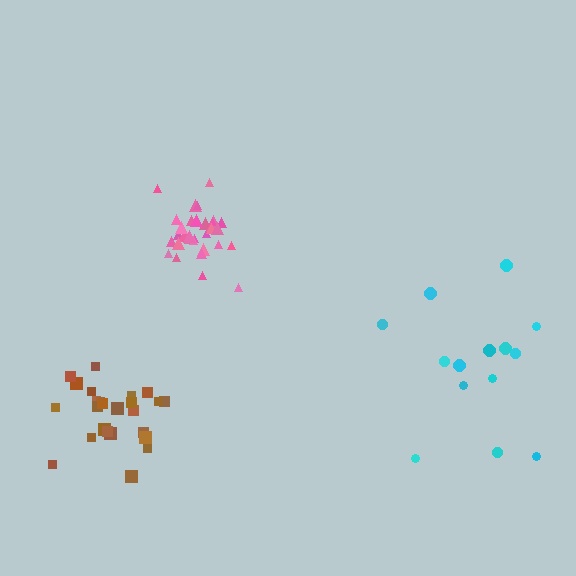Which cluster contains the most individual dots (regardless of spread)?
Pink (32).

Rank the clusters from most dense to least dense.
pink, brown, cyan.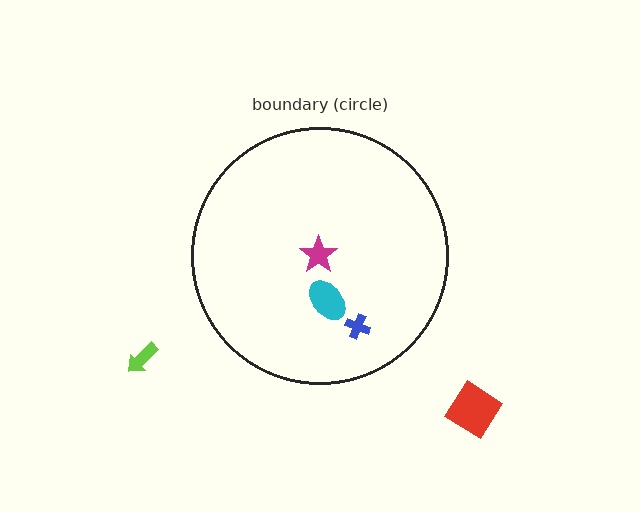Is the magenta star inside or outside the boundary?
Inside.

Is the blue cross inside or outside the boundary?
Inside.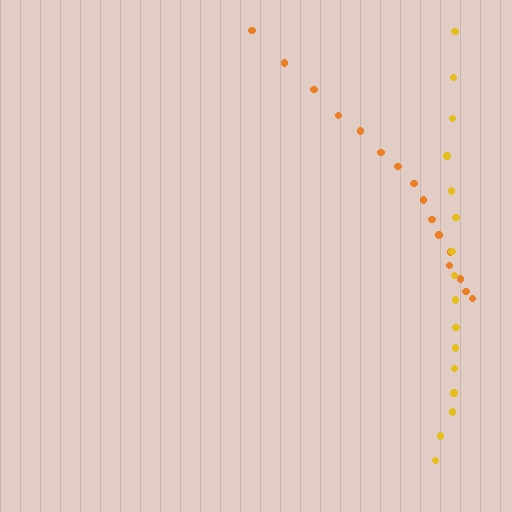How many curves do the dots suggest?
There are 2 distinct paths.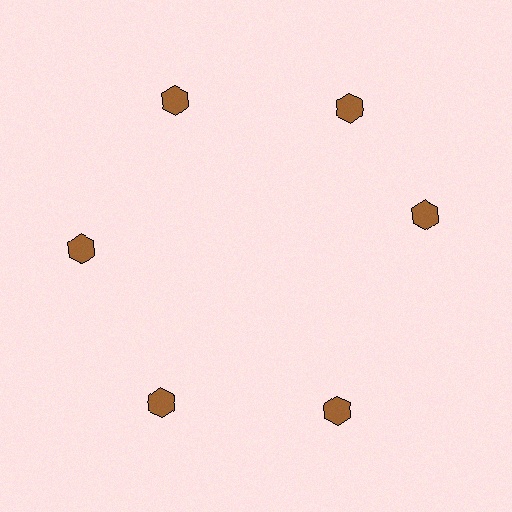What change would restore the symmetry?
The symmetry would be restored by rotating it back into even spacing with its neighbors so that all 6 hexagons sit at equal angles and equal distance from the center.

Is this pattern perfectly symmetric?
No. The 6 brown hexagons are arranged in a ring, but one element near the 3 o'clock position is rotated out of alignment along the ring, breaking the 6-fold rotational symmetry.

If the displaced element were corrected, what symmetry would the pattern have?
It would have 6-fold rotational symmetry — the pattern would map onto itself every 60 degrees.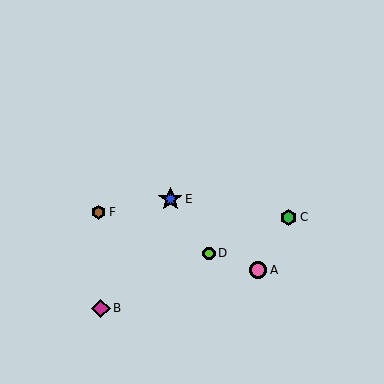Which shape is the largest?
The blue star (labeled E) is the largest.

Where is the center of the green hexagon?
The center of the green hexagon is at (289, 217).